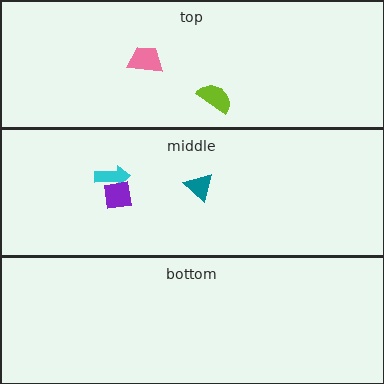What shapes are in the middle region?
The teal triangle, the cyan arrow, the purple square.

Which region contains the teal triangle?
The middle region.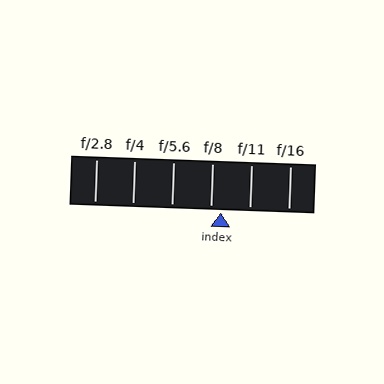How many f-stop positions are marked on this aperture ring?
There are 6 f-stop positions marked.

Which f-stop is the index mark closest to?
The index mark is closest to f/8.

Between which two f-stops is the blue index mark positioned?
The index mark is between f/8 and f/11.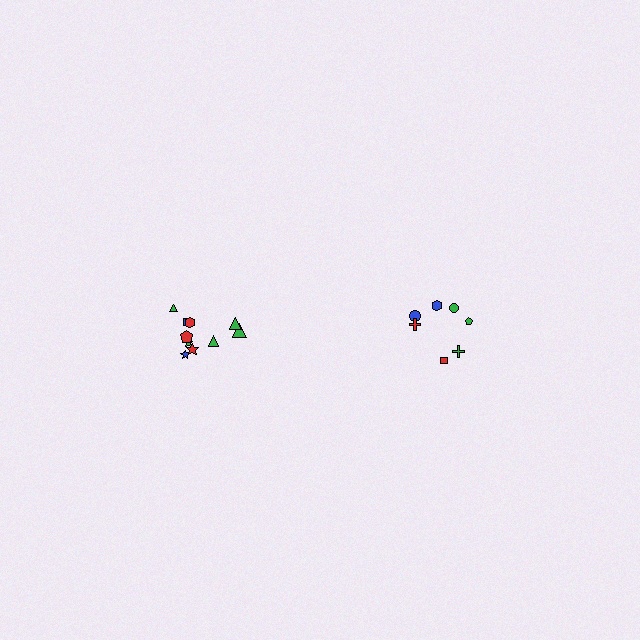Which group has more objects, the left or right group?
The left group.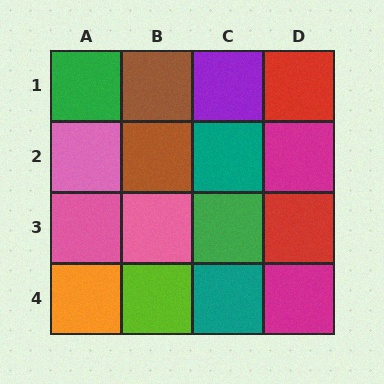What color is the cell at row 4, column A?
Orange.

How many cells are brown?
2 cells are brown.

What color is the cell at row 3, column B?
Pink.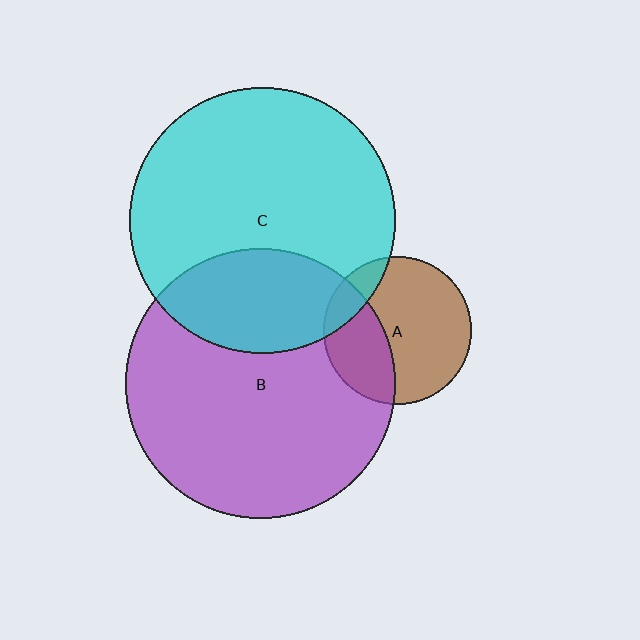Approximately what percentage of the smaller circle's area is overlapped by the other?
Approximately 35%.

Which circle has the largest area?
Circle B (purple).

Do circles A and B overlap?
Yes.